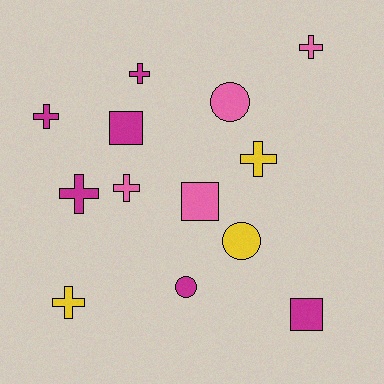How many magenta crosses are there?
There are 3 magenta crosses.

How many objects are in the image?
There are 13 objects.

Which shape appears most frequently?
Cross, with 7 objects.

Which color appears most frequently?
Magenta, with 6 objects.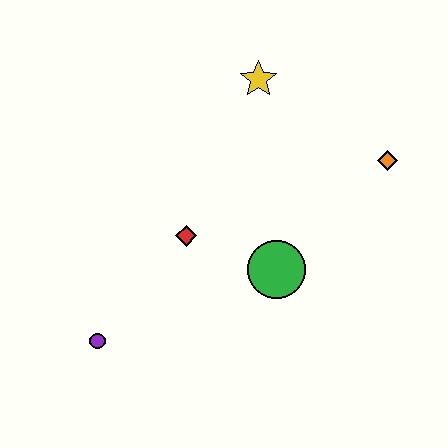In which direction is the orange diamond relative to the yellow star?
The orange diamond is to the right of the yellow star.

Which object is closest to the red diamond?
The green circle is closest to the red diamond.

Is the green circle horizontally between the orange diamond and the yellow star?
Yes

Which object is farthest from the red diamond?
The orange diamond is farthest from the red diamond.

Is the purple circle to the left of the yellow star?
Yes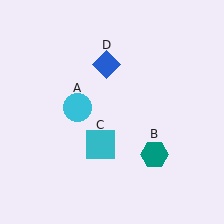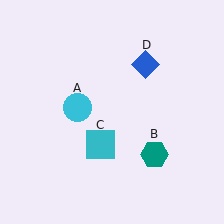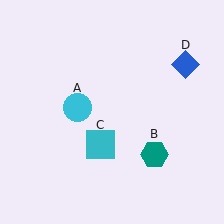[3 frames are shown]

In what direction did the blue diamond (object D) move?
The blue diamond (object D) moved right.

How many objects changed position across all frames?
1 object changed position: blue diamond (object D).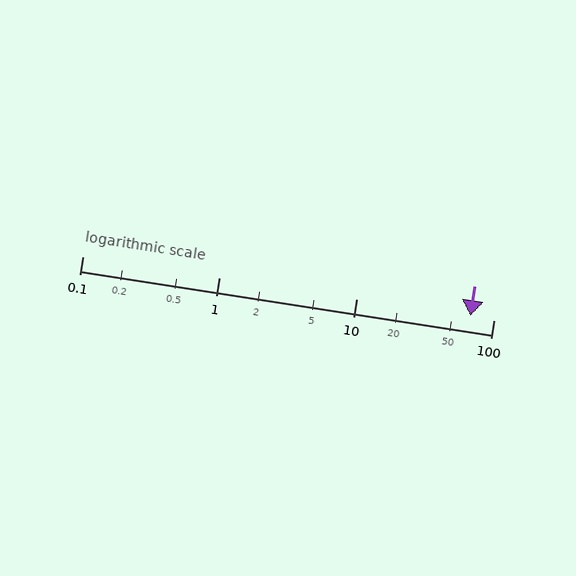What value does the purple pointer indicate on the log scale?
The pointer indicates approximately 68.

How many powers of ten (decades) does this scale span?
The scale spans 3 decades, from 0.1 to 100.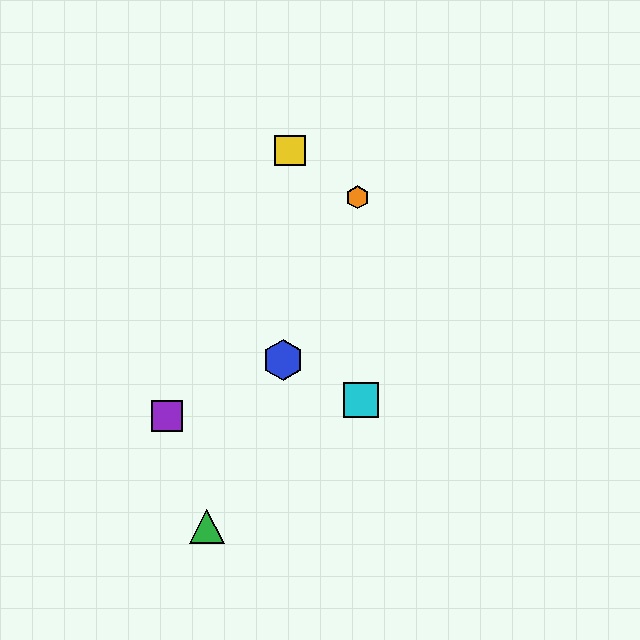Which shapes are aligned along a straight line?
The red square, the blue hexagon, the green triangle, the orange hexagon are aligned along a straight line.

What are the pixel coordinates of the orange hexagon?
The orange hexagon is at (358, 197).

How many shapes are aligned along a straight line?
4 shapes (the red square, the blue hexagon, the green triangle, the orange hexagon) are aligned along a straight line.